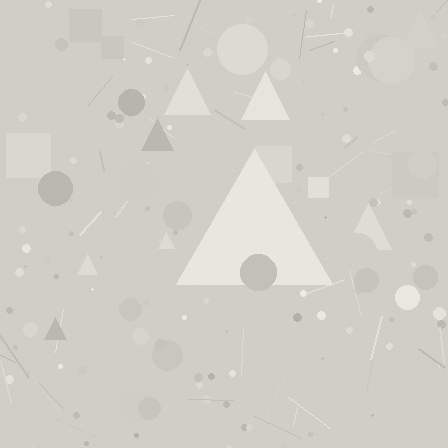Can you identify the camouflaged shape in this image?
The camouflaged shape is a triangle.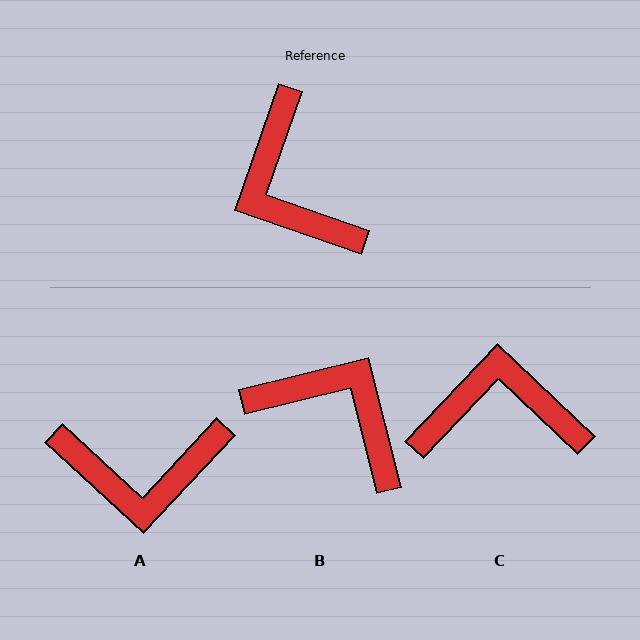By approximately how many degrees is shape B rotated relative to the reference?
Approximately 147 degrees clockwise.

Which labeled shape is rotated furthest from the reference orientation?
B, about 147 degrees away.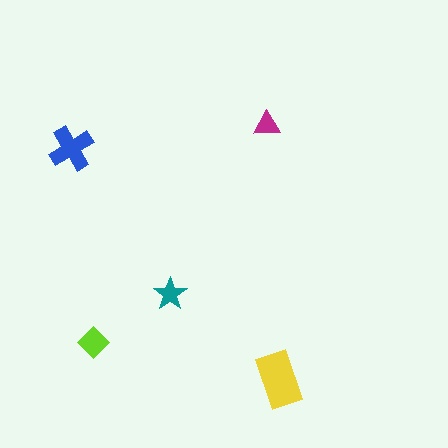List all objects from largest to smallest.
The yellow rectangle, the blue cross, the lime diamond, the teal star, the magenta triangle.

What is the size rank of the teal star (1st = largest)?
4th.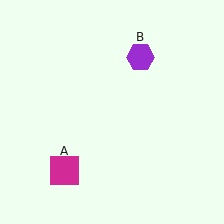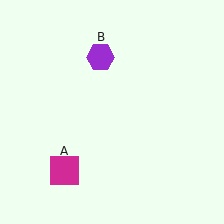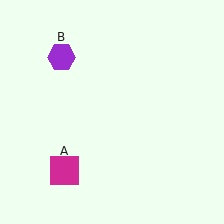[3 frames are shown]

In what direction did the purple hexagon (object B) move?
The purple hexagon (object B) moved left.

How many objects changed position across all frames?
1 object changed position: purple hexagon (object B).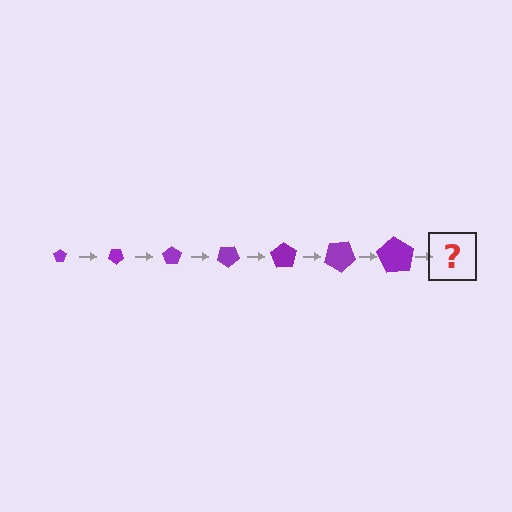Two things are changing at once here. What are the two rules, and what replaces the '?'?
The two rules are that the pentagon grows larger each step and it rotates 35 degrees each step. The '?' should be a pentagon, larger than the previous one and rotated 245 degrees from the start.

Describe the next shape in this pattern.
It should be a pentagon, larger than the previous one and rotated 245 degrees from the start.